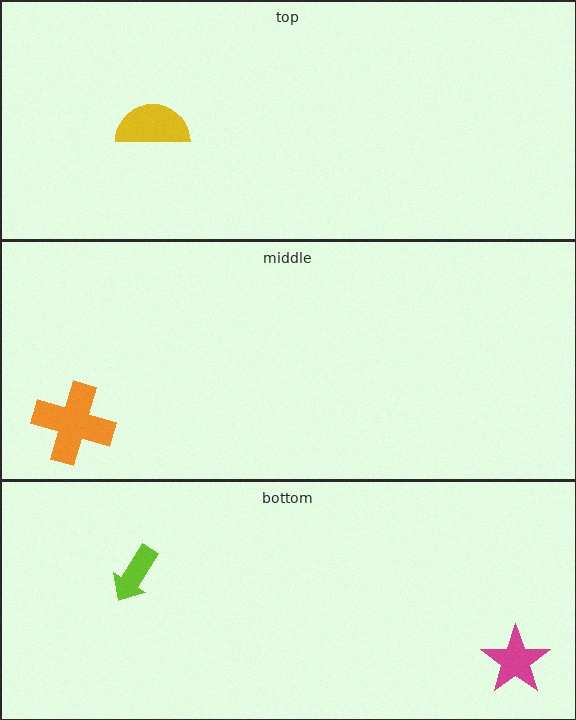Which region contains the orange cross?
The middle region.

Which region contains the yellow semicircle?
The top region.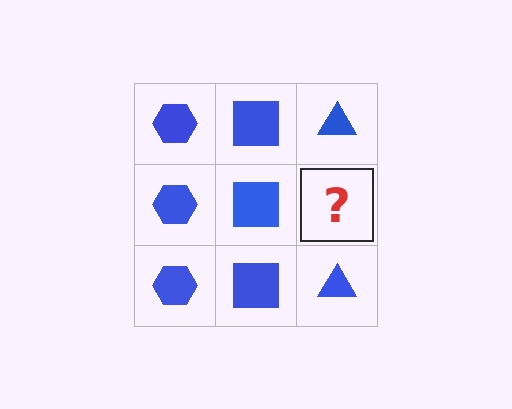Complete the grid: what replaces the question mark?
The question mark should be replaced with a blue triangle.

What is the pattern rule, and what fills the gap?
The rule is that each column has a consistent shape. The gap should be filled with a blue triangle.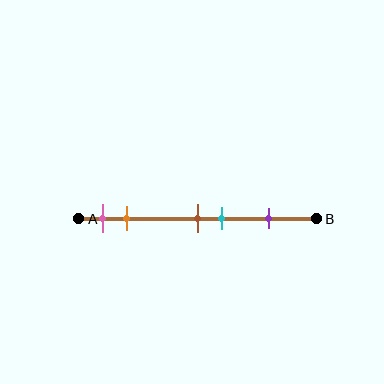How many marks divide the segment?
There are 5 marks dividing the segment.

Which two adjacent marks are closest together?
The brown and cyan marks are the closest adjacent pair.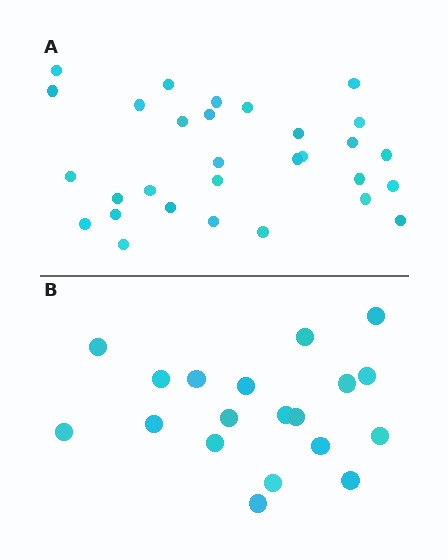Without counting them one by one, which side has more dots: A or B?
Region A (the top region) has more dots.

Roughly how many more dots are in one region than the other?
Region A has roughly 12 or so more dots than region B.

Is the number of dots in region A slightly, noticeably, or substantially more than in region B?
Region A has substantially more. The ratio is roughly 1.6 to 1.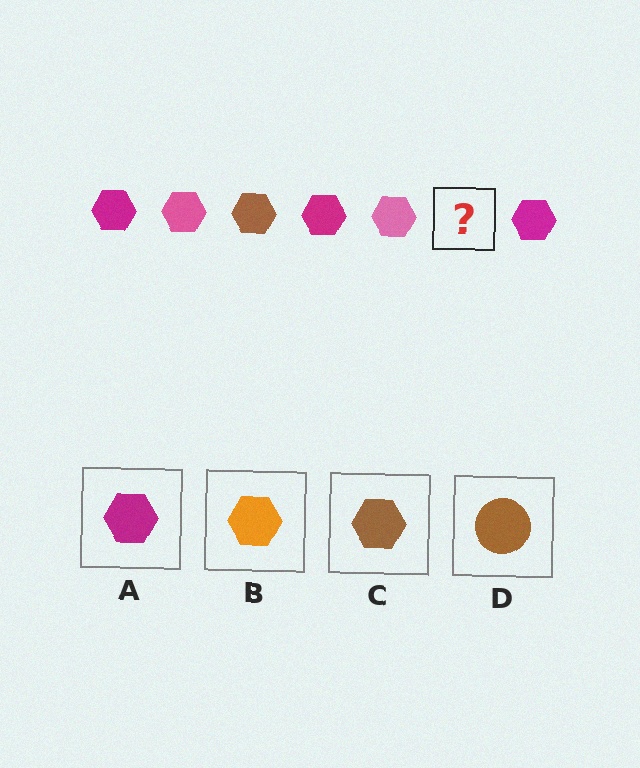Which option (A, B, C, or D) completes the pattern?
C.